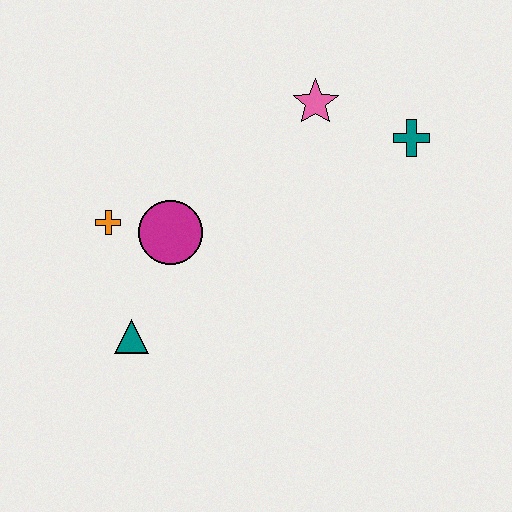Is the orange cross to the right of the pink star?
No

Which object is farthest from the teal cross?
The teal triangle is farthest from the teal cross.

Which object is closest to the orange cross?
The magenta circle is closest to the orange cross.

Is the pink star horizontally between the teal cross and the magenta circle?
Yes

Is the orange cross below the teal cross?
Yes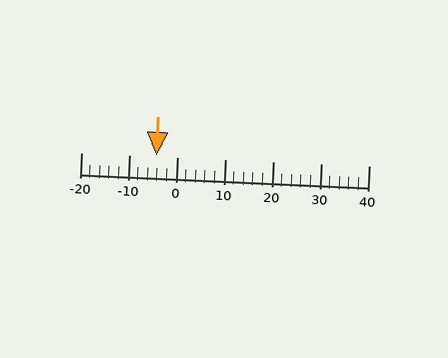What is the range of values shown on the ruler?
The ruler shows values from -20 to 40.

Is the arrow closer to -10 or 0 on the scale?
The arrow is closer to 0.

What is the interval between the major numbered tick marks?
The major tick marks are spaced 10 units apart.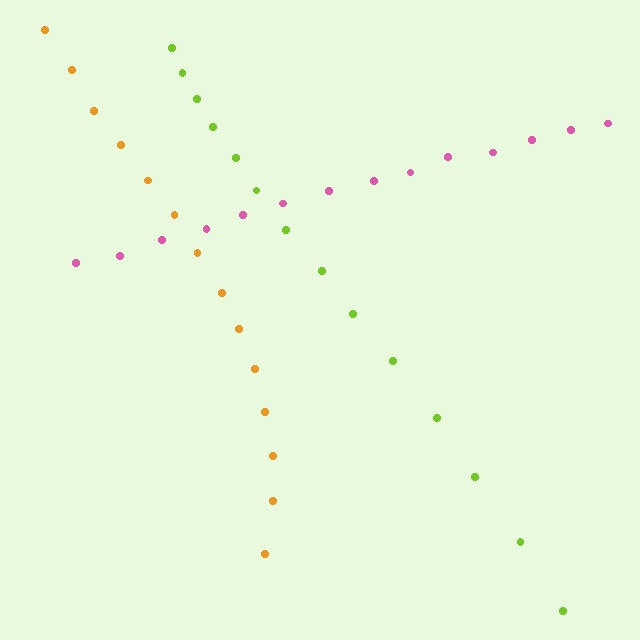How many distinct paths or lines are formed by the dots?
There are 3 distinct paths.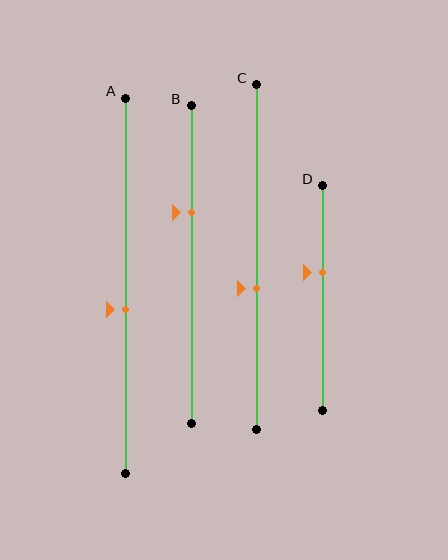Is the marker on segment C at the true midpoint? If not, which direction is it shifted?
No, the marker on segment C is shifted downward by about 9% of the segment length.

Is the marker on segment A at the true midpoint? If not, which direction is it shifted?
No, the marker on segment A is shifted downward by about 6% of the segment length.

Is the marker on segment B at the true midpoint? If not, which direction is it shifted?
No, the marker on segment B is shifted upward by about 16% of the segment length.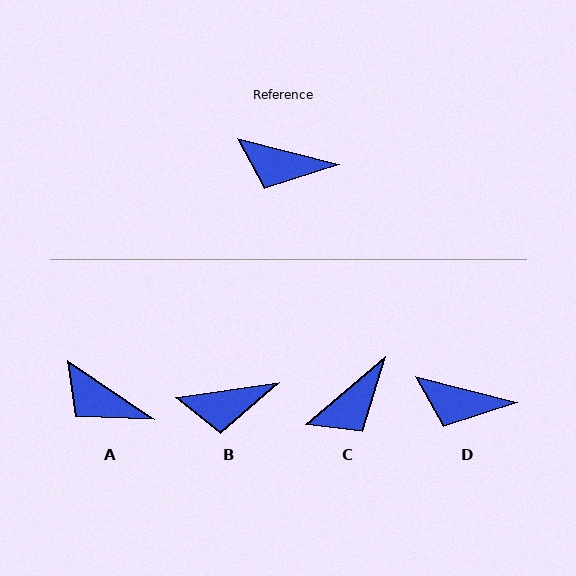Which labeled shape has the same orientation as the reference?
D.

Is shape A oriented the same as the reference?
No, it is off by about 21 degrees.